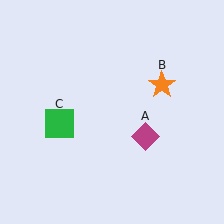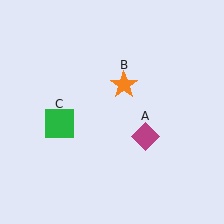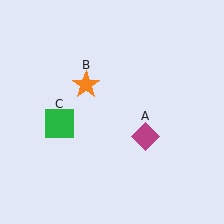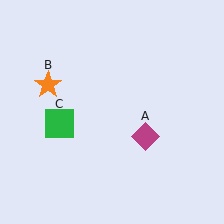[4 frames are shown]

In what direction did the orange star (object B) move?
The orange star (object B) moved left.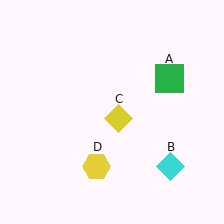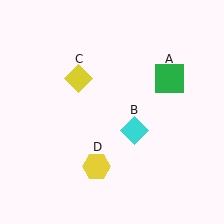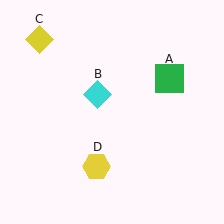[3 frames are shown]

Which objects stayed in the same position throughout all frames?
Green square (object A) and yellow hexagon (object D) remained stationary.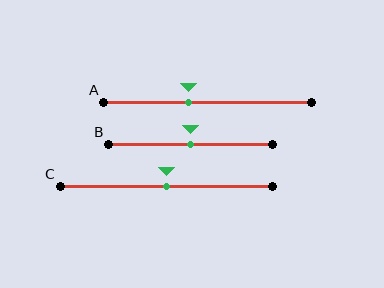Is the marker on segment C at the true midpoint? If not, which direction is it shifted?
Yes, the marker on segment C is at the true midpoint.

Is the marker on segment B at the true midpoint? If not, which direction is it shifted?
Yes, the marker on segment B is at the true midpoint.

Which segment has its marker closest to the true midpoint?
Segment B has its marker closest to the true midpoint.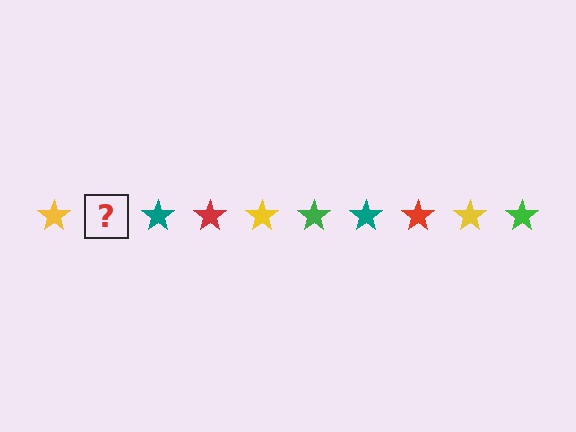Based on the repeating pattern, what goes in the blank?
The blank should be a green star.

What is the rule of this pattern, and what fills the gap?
The rule is that the pattern cycles through yellow, green, teal, red stars. The gap should be filled with a green star.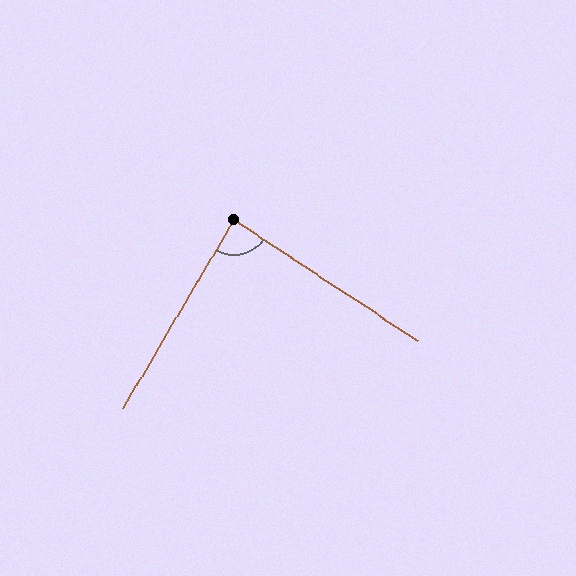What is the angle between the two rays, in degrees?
Approximately 87 degrees.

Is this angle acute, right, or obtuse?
It is approximately a right angle.